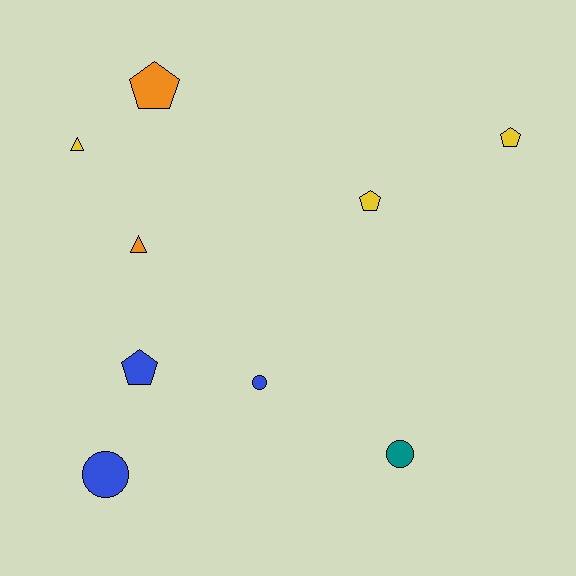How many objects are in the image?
There are 9 objects.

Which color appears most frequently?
Yellow, with 3 objects.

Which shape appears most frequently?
Pentagon, with 4 objects.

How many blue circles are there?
There are 2 blue circles.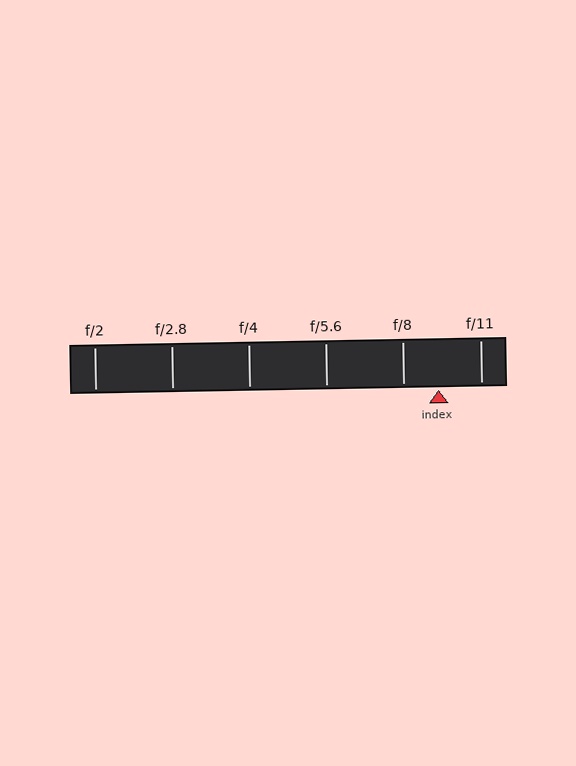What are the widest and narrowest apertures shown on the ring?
The widest aperture shown is f/2 and the narrowest is f/11.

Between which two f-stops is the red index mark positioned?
The index mark is between f/8 and f/11.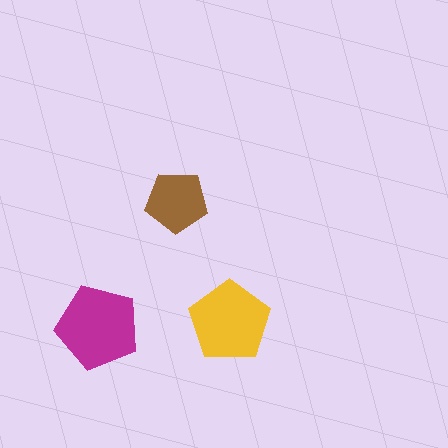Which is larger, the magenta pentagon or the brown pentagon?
The magenta one.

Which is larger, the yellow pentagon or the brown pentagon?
The yellow one.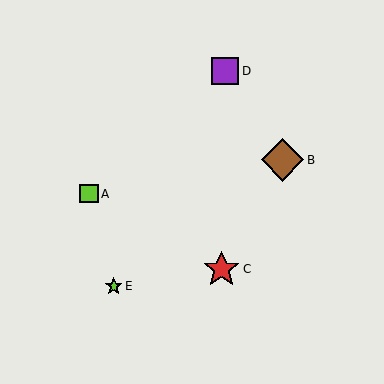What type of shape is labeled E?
Shape E is a lime star.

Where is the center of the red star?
The center of the red star is at (221, 269).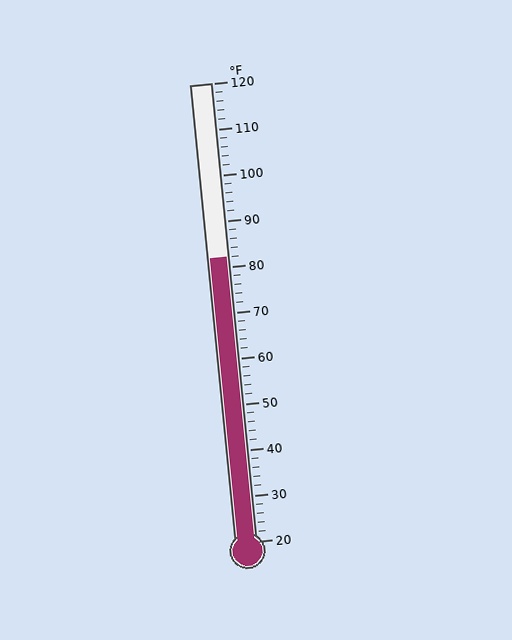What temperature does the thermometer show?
The thermometer shows approximately 82°F.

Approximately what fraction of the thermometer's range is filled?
The thermometer is filled to approximately 60% of its range.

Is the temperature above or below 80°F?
The temperature is above 80°F.